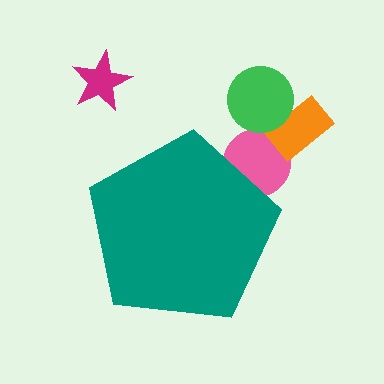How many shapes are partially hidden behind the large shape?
1 shape is partially hidden.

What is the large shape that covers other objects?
A teal pentagon.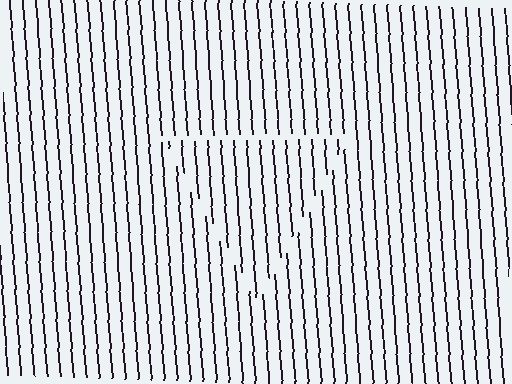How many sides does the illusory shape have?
3 sides — the line-ends trace a triangle.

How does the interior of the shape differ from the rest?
The interior of the shape contains the same grating, shifted by half a period — the contour is defined by the phase discontinuity where line-ends from the inner and outer gratings abut.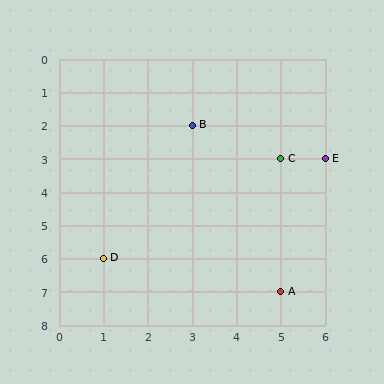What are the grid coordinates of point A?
Point A is at grid coordinates (5, 7).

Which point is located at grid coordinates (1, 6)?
Point D is at (1, 6).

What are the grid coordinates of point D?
Point D is at grid coordinates (1, 6).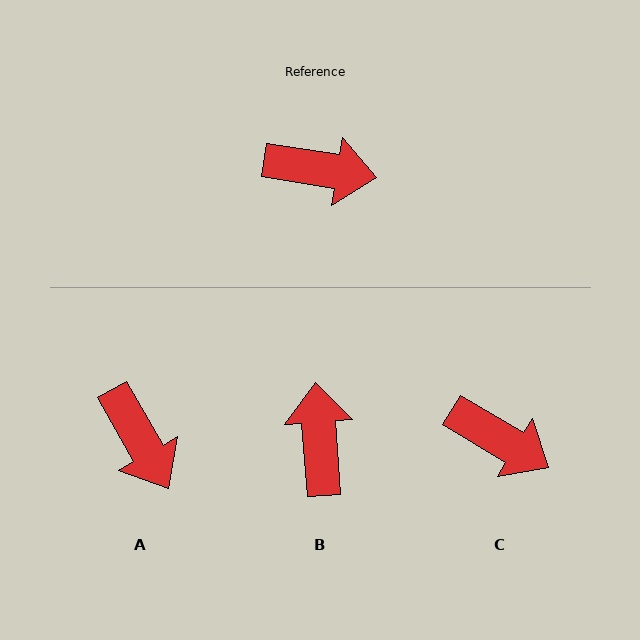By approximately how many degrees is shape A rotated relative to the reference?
Approximately 51 degrees clockwise.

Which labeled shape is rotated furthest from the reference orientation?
B, about 103 degrees away.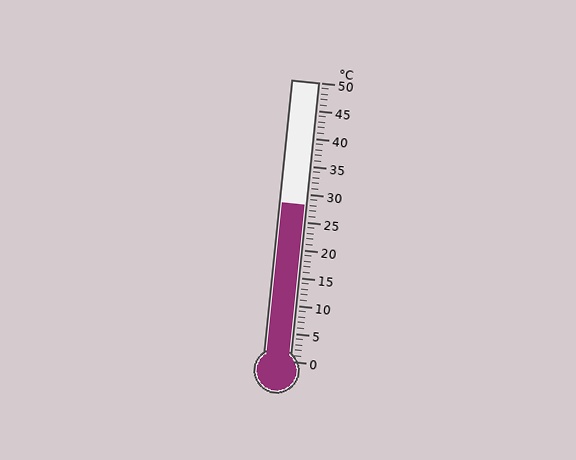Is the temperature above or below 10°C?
The temperature is above 10°C.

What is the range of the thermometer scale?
The thermometer scale ranges from 0°C to 50°C.